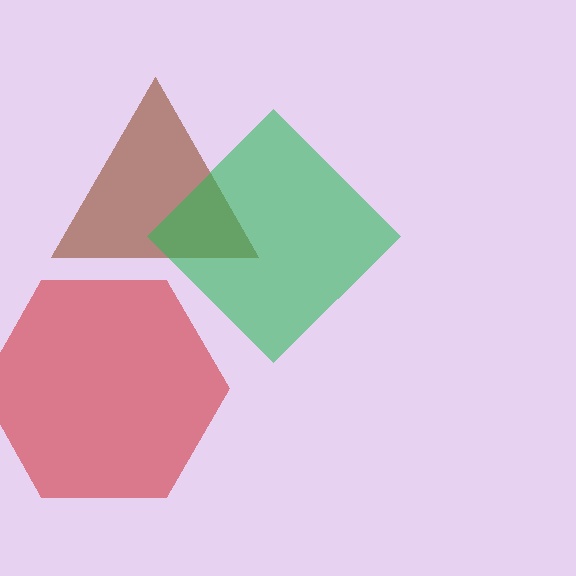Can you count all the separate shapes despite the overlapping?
Yes, there are 3 separate shapes.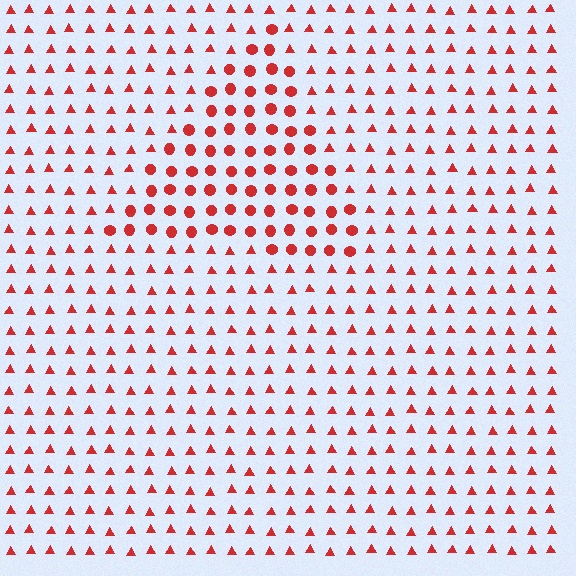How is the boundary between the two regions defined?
The boundary is defined by a change in element shape: circles inside vs. triangles outside. All elements share the same color and spacing.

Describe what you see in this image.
The image is filled with small red elements arranged in a uniform grid. A triangle-shaped region contains circles, while the surrounding area contains triangles. The boundary is defined purely by the change in element shape.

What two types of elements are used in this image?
The image uses circles inside the triangle region and triangles outside it.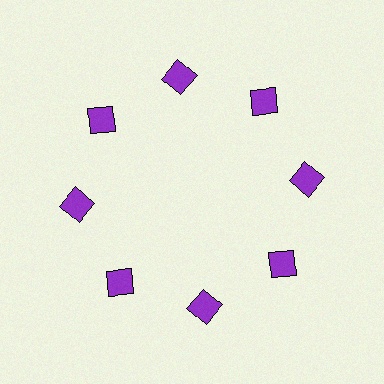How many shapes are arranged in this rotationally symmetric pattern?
There are 8 shapes, arranged in 8 groups of 1.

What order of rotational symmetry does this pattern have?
This pattern has 8-fold rotational symmetry.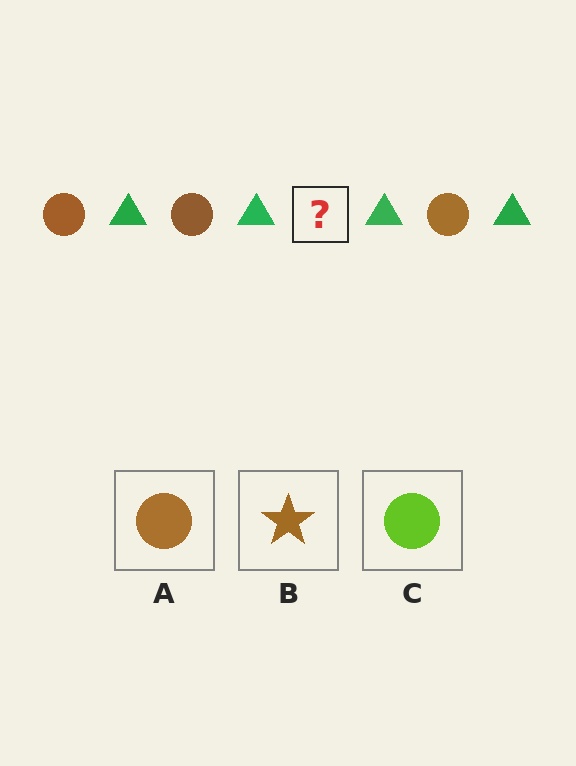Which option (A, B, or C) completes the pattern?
A.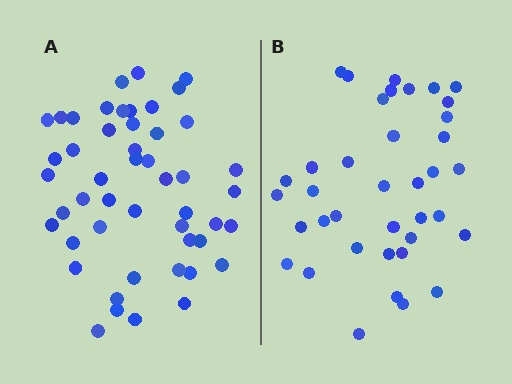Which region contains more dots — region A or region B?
Region A (the left region) has more dots.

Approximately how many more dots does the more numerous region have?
Region A has roughly 12 or so more dots than region B.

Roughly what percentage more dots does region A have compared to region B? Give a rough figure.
About 30% more.